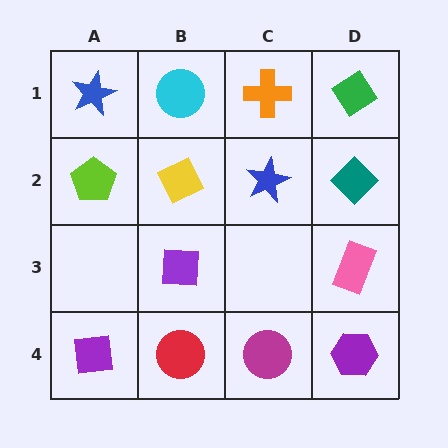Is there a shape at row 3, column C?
No, that cell is empty.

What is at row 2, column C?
A blue star.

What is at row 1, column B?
A cyan circle.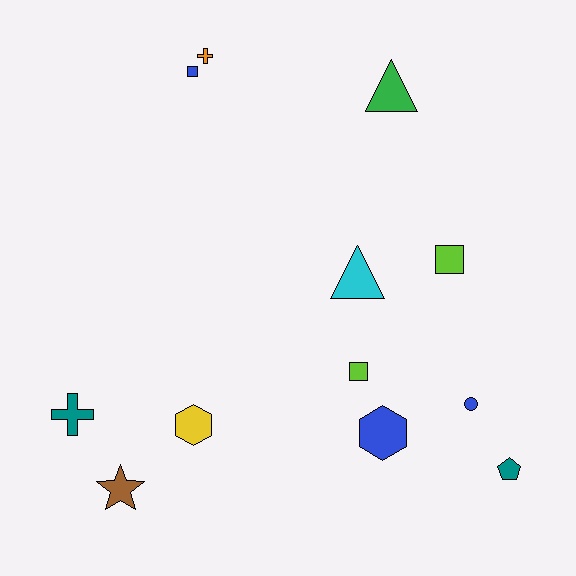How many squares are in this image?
There are 3 squares.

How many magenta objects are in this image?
There are no magenta objects.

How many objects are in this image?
There are 12 objects.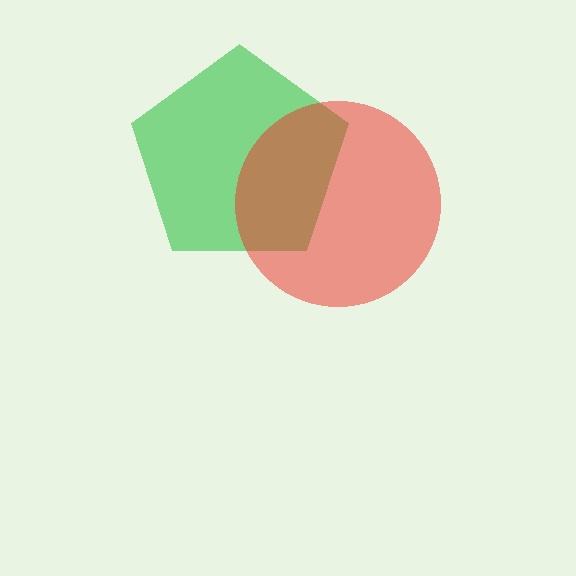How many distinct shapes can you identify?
There are 2 distinct shapes: a green pentagon, a red circle.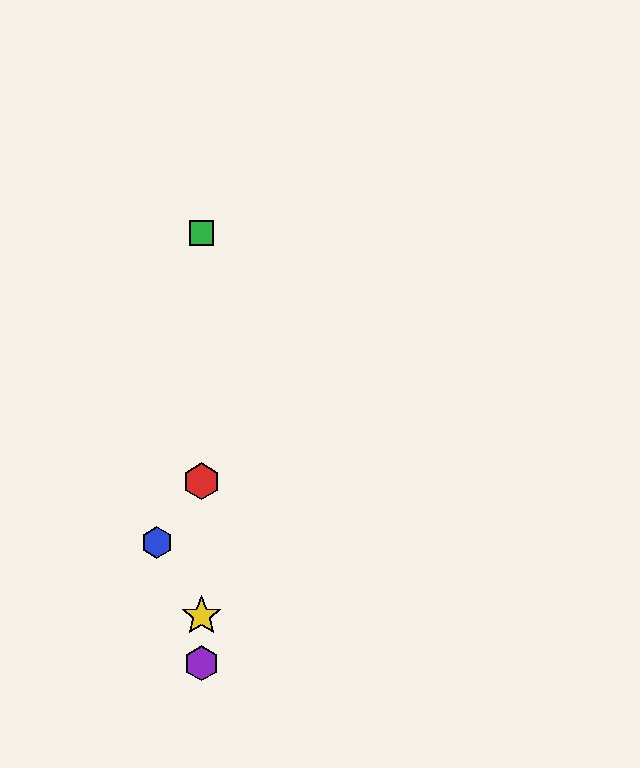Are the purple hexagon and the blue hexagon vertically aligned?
No, the purple hexagon is at x≈202 and the blue hexagon is at x≈157.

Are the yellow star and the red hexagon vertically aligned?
Yes, both are at x≈202.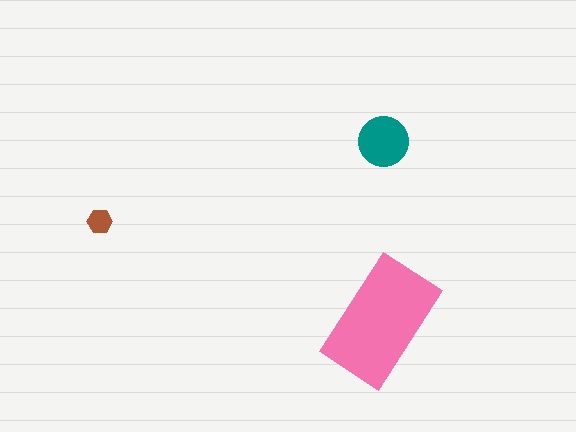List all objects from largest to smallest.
The pink rectangle, the teal circle, the brown hexagon.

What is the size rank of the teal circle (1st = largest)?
2nd.